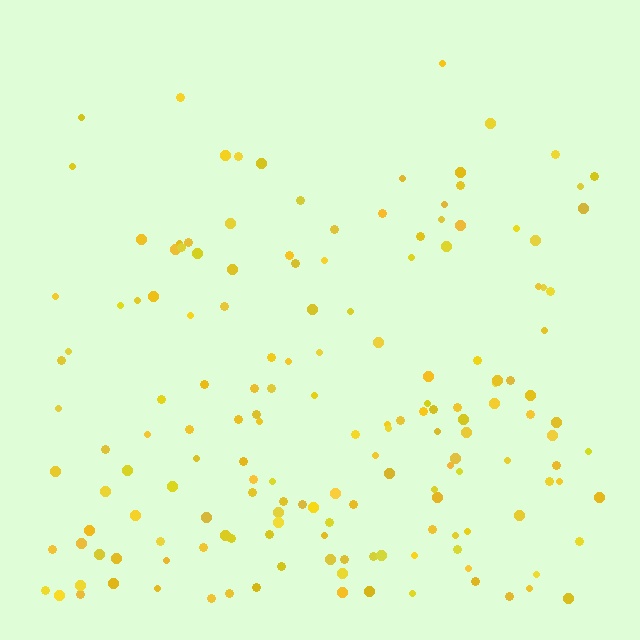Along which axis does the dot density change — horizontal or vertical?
Vertical.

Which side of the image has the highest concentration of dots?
The bottom.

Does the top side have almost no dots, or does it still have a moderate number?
Still a moderate number, just noticeably fewer than the bottom.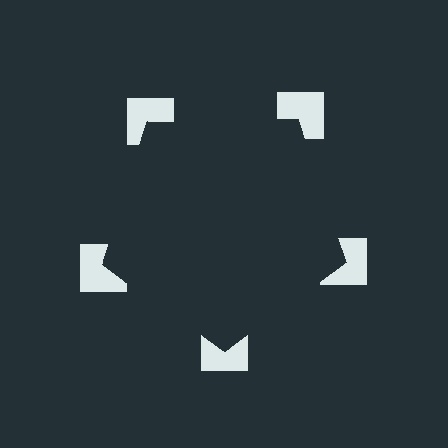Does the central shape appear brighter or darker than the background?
It typically appears slightly darker than the background, even though no actual brightness change is drawn.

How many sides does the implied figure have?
5 sides.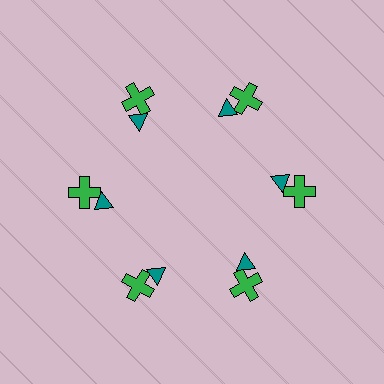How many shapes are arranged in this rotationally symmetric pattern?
There are 12 shapes, arranged in 6 groups of 2.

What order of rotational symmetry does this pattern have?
This pattern has 6-fold rotational symmetry.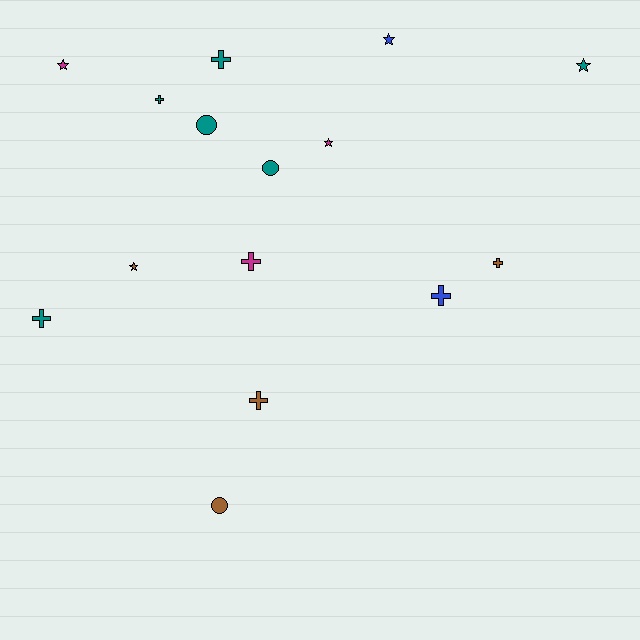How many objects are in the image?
There are 15 objects.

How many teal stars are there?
There is 1 teal star.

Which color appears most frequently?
Teal, with 6 objects.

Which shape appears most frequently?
Cross, with 7 objects.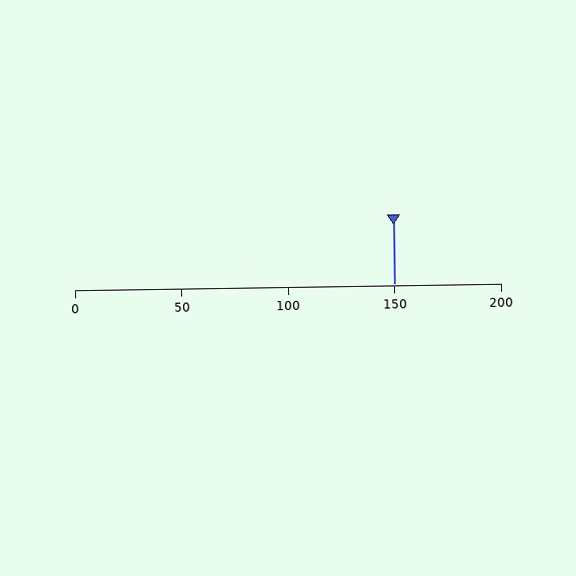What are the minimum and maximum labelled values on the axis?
The axis runs from 0 to 200.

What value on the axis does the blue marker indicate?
The marker indicates approximately 150.